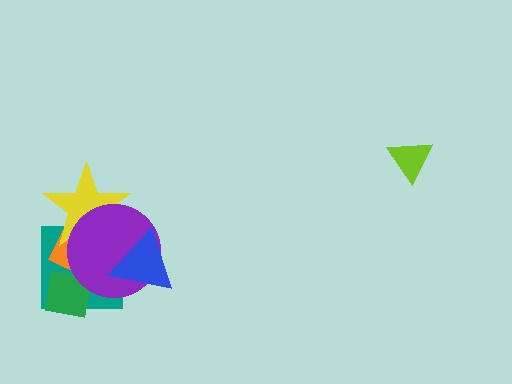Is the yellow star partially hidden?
Yes, it is partially covered by another shape.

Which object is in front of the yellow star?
The purple circle is in front of the yellow star.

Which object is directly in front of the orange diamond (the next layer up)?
The green square is directly in front of the orange diamond.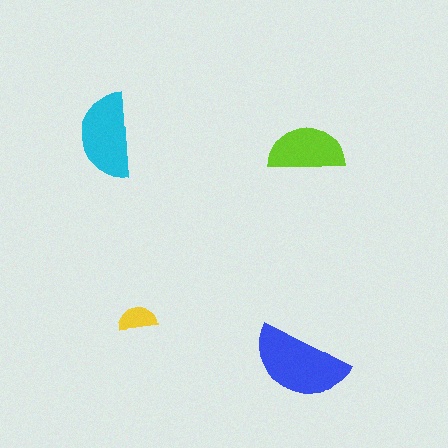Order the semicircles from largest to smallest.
the blue one, the cyan one, the lime one, the yellow one.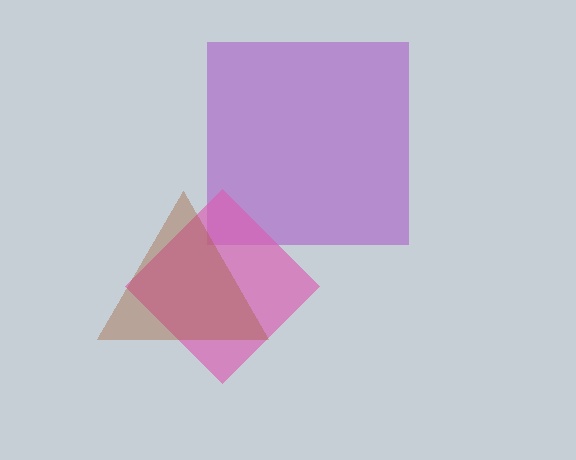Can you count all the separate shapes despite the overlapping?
Yes, there are 3 separate shapes.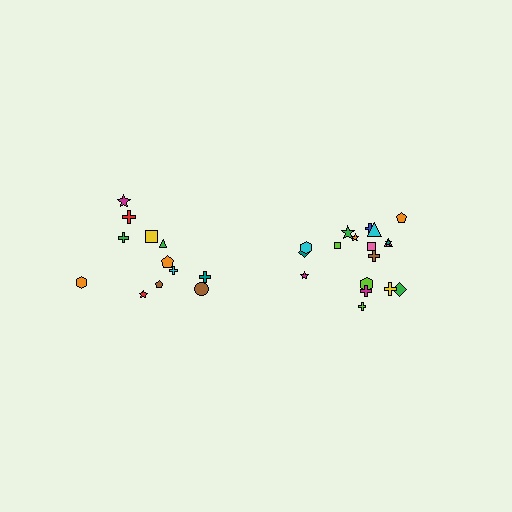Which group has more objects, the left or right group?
The right group.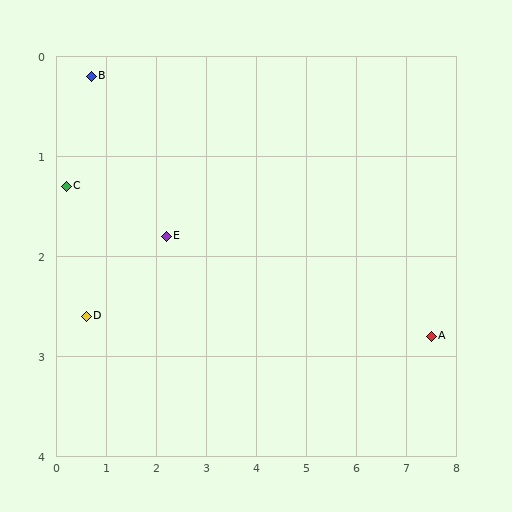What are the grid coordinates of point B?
Point B is at approximately (0.7, 0.2).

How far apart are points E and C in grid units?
Points E and C are about 2.1 grid units apart.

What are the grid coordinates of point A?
Point A is at approximately (7.5, 2.8).